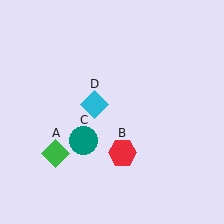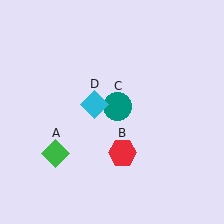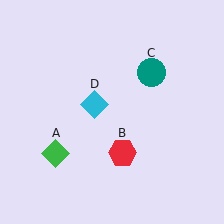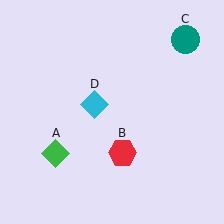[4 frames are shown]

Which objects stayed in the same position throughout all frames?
Green diamond (object A) and red hexagon (object B) and cyan diamond (object D) remained stationary.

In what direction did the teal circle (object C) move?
The teal circle (object C) moved up and to the right.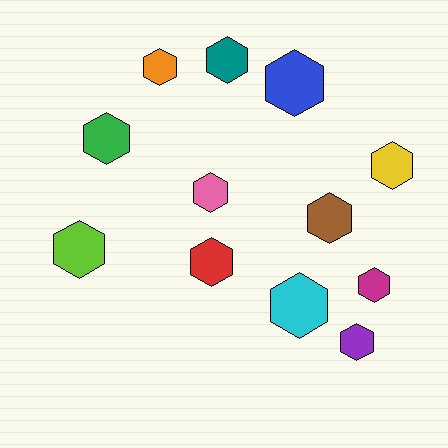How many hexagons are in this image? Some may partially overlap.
There are 12 hexagons.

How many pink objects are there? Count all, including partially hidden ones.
There is 1 pink object.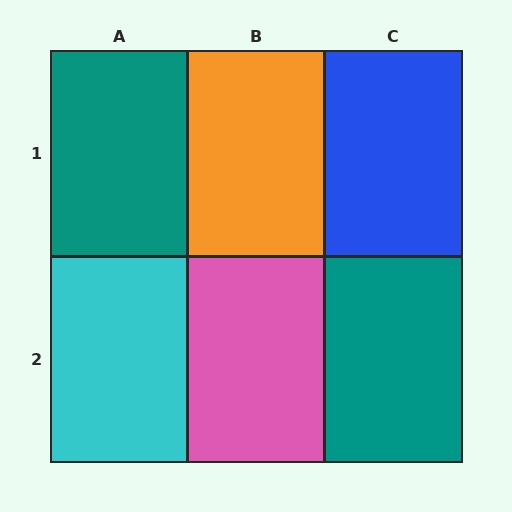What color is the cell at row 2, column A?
Cyan.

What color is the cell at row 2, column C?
Teal.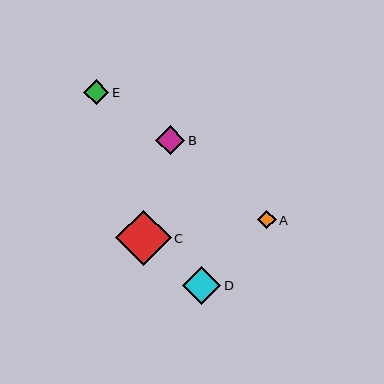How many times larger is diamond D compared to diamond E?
Diamond D is approximately 1.5 times the size of diamond E.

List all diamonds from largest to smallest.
From largest to smallest: C, D, B, E, A.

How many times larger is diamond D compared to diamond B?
Diamond D is approximately 1.3 times the size of diamond B.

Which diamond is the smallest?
Diamond A is the smallest with a size of approximately 19 pixels.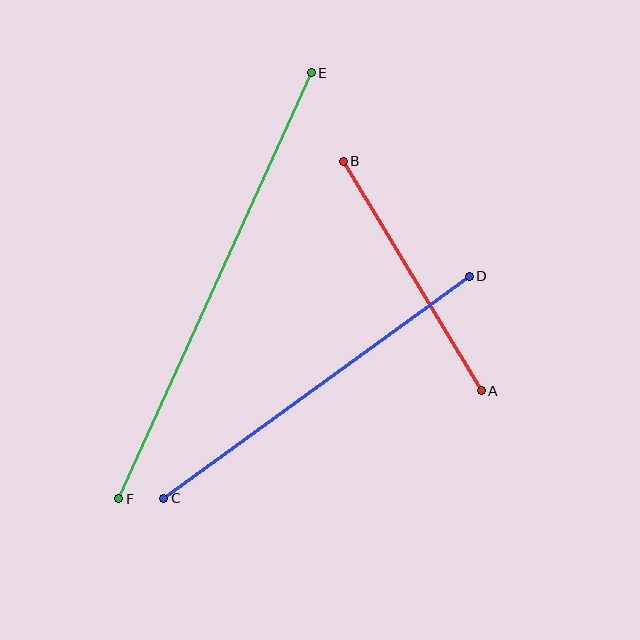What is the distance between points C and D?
The distance is approximately 378 pixels.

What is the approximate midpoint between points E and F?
The midpoint is at approximately (215, 286) pixels.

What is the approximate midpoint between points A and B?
The midpoint is at approximately (412, 276) pixels.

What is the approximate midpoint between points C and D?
The midpoint is at approximately (317, 387) pixels.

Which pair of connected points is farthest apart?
Points E and F are farthest apart.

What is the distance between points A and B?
The distance is approximately 268 pixels.